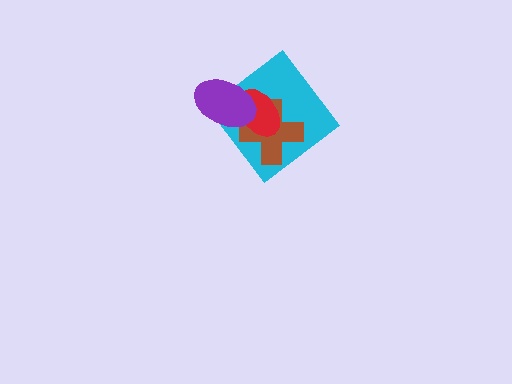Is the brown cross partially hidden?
Yes, it is partially covered by another shape.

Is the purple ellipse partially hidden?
No, no other shape covers it.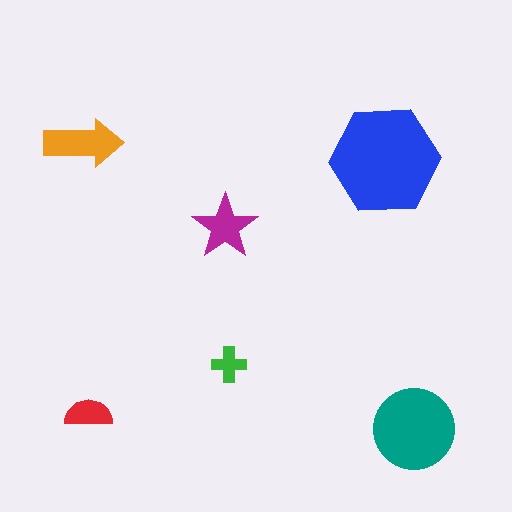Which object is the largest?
The blue hexagon.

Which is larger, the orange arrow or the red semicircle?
The orange arrow.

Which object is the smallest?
The green cross.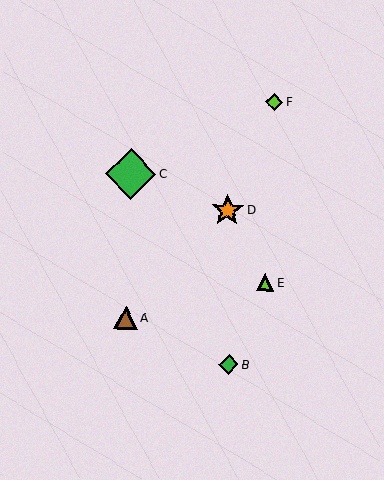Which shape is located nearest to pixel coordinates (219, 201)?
The orange star (labeled D) at (227, 210) is nearest to that location.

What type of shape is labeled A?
Shape A is a brown triangle.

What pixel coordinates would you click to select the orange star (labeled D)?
Click at (227, 210) to select the orange star D.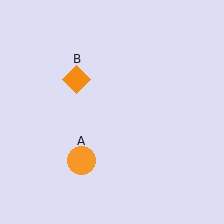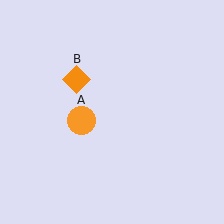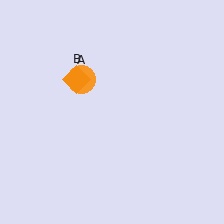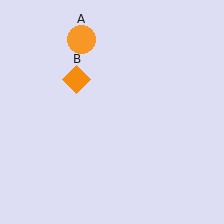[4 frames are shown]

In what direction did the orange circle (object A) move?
The orange circle (object A) moved up.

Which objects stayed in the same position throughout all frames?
Orange diamond (object B) remained stationary.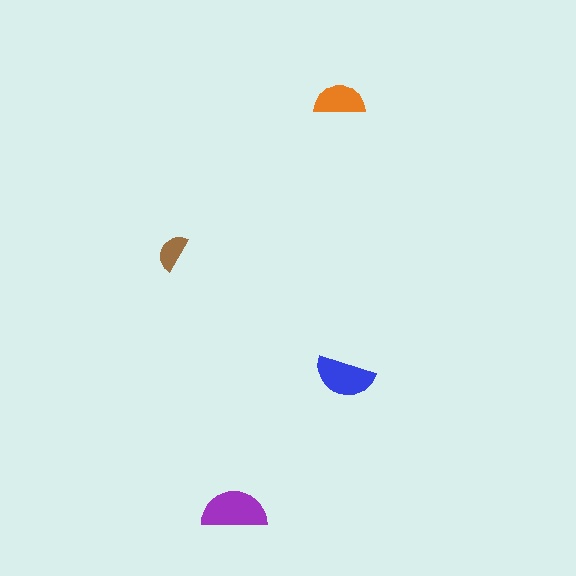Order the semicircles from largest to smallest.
the purple one, the blue one, the orange one, the brown one.